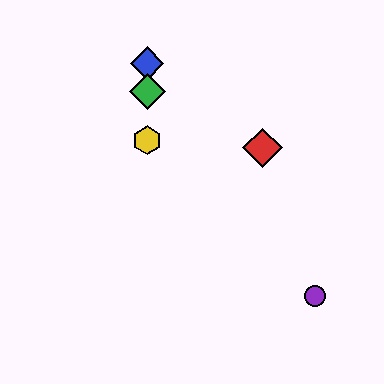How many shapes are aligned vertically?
3 shapes (the blue diamond, the green diamond, the yellow hexagon) are aligned vertically.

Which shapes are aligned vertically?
The blue diamond, the green diamond, the yellow hexagon are aligned vertically.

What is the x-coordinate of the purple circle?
The purple circle is at x≈315.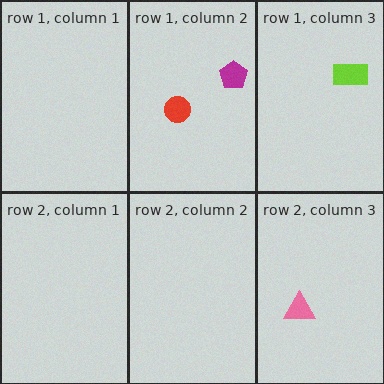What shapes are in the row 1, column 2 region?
The magenta pentagon, the red circle.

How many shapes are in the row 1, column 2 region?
2.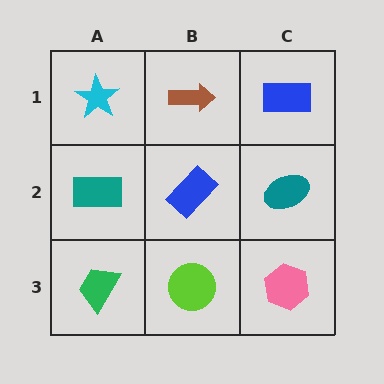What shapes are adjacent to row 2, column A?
A cyan star (row 1, column A), a green trapezoid (row 3, column A), a blue rectangle (row 2, column B).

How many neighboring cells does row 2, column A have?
3.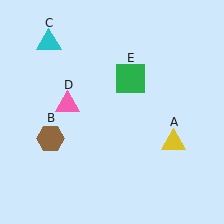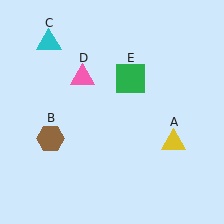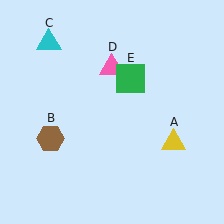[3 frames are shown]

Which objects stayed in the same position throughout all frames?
Yellow triangle (object A) and brown hexagon (object B) and cyan triangle (object C) and green square (object E) remained stationary.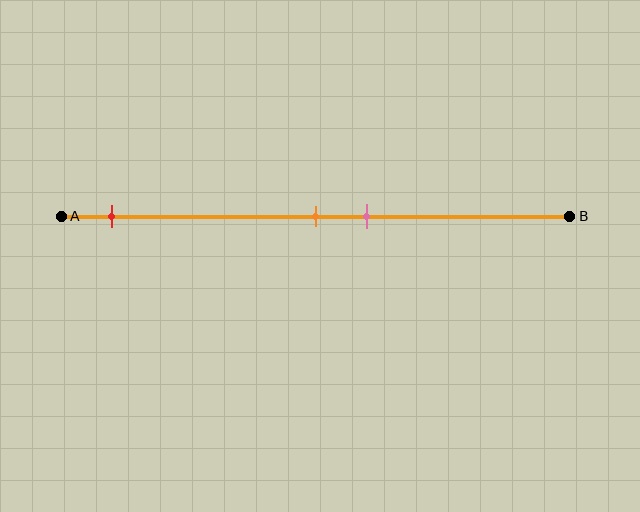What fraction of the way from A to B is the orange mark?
The orange mark is approximately 50% (0.5) of the way from A to B.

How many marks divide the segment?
There are 3 marks dividing the segment.